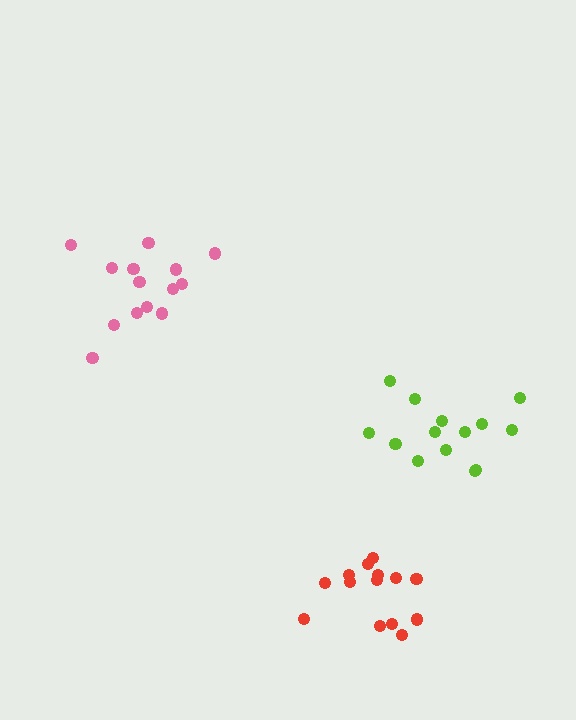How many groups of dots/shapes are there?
There are 3 groups.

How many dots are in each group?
Group 1: 15 dots, Group 2: 14 dots, Group 3: 14 dots (43 total).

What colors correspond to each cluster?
The clusters are colored: pink, lime, red.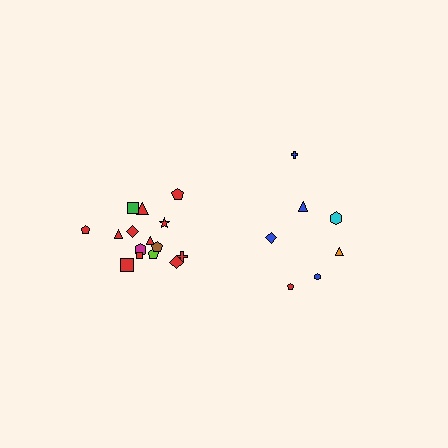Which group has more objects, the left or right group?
The left group.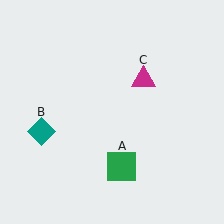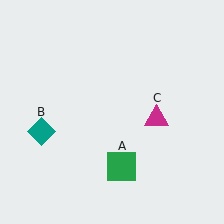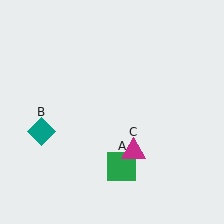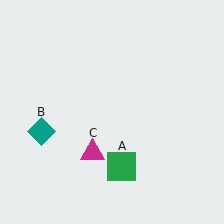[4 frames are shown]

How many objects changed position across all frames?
1 object changed position: magenta triangle (object C).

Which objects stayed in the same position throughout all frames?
Green square (object A) and teal diamond (object B) remained stationary.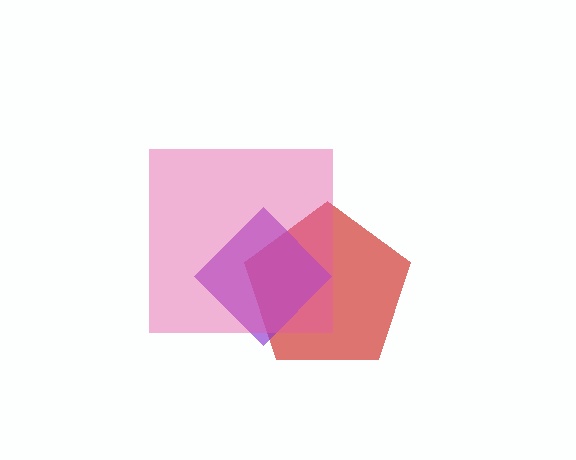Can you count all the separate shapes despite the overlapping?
Yes, there are 3 separate shapes.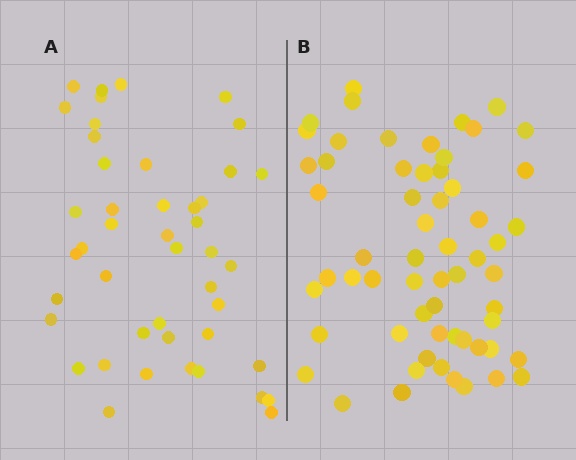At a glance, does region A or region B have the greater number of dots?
Region B (the right region) has more dots.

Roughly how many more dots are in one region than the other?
Region B has approximately 15 more dots than region A.